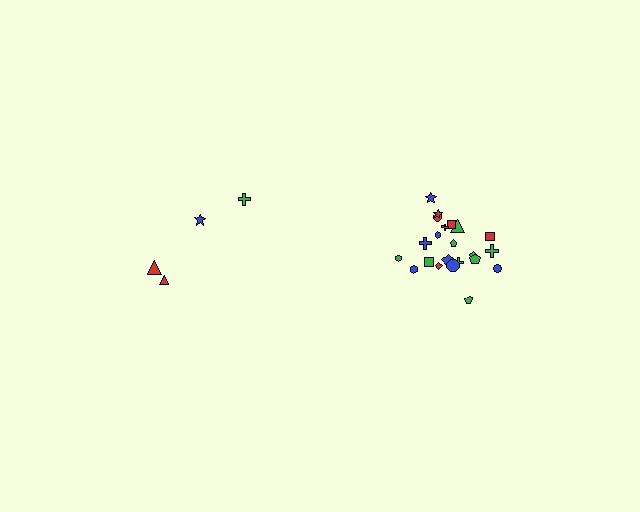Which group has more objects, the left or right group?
The right group.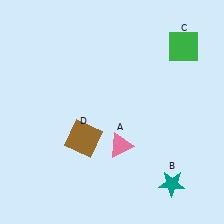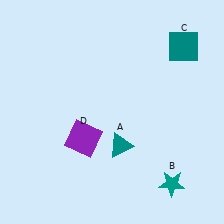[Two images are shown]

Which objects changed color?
A changed from pink to teal. C changed from green to teal. D changed from brown to purple.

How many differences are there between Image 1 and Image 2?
There are 3 differences between the two images.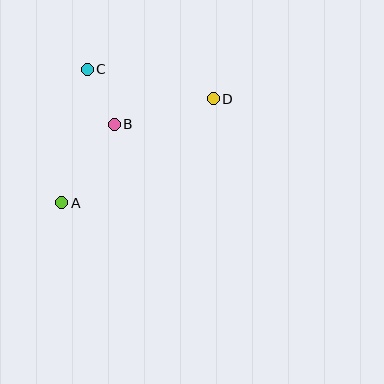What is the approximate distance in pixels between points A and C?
The distance between A and C is approximately 136 pixels.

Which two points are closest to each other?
Points B and C are closest to each other.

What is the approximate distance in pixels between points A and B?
The distance between A and B is approximately 94 pixels.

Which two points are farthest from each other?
Points A and D are farthest from each other.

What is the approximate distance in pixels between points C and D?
The distance between C and D is approximately 130 pixels.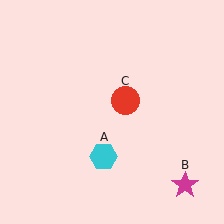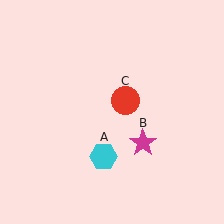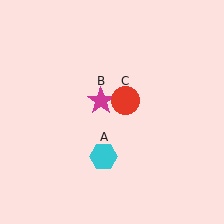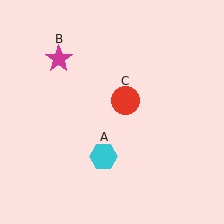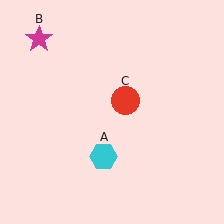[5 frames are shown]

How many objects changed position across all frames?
1 object changed position: magenta star (object B).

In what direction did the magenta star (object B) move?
The magenta star (object B) moved up and to the left.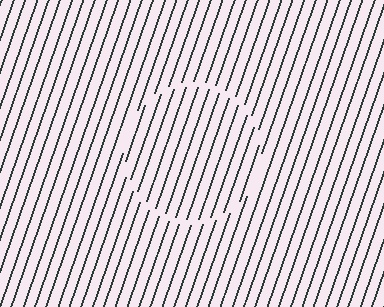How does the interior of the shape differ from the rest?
The interior of the shape contains the same grating, shifted by half a period — the contour is defined by the phase discontinuity where line-ends from the inner and outer gratings abut.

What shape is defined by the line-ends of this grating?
An illusory circle. The interior of the shape contains the same grating, shifted by half a period — the contour is defined by the phase discontinuity where line-ends from the inner and outer gratings abut.